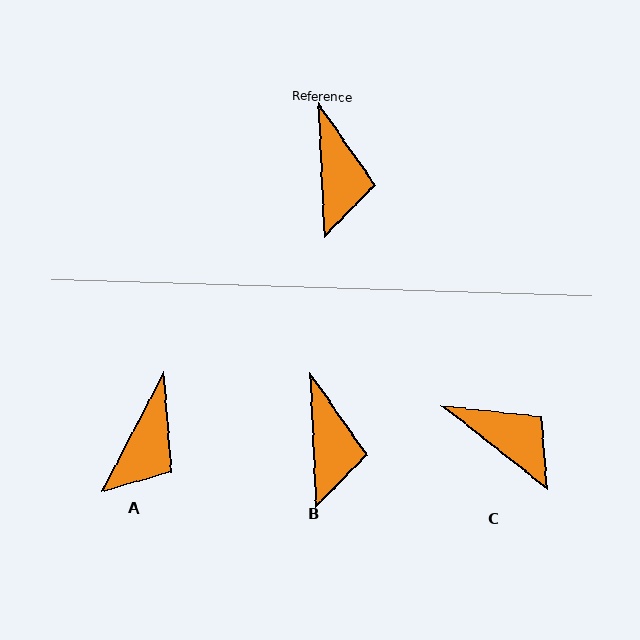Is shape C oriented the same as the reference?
No, it is off by about 49 degrees.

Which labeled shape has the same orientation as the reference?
B.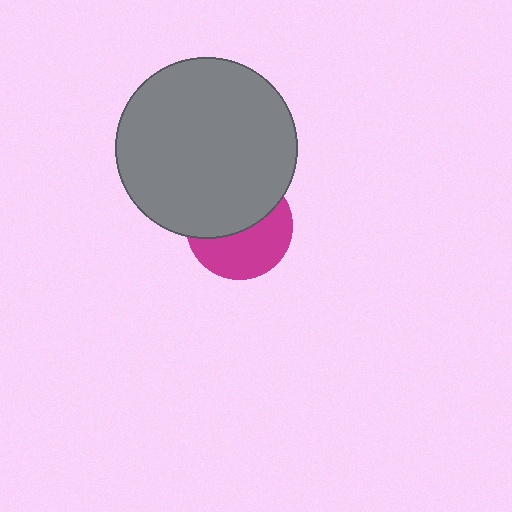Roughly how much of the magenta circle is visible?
About half of it is visible (roughly 49%).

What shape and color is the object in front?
The object in front is a gray circle.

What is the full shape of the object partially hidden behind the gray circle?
The partially hidden object is a magenta circle.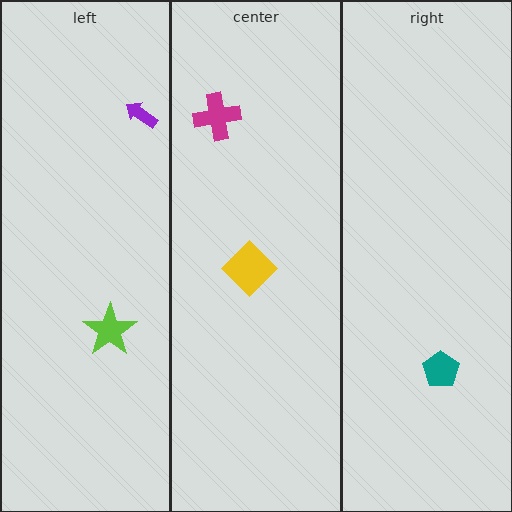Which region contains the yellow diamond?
The center region.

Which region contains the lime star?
The left region.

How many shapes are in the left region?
2.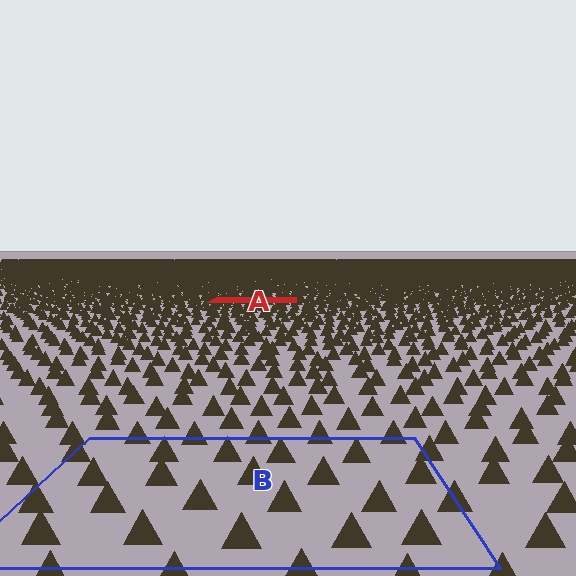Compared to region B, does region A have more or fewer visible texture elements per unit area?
Region A has more texture elements per unit area — they are packed more densely because it is farther away.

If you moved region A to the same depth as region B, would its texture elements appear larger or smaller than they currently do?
They would appear larger. At a closer depth, the same texture elements are projected at a bigger on-screen size.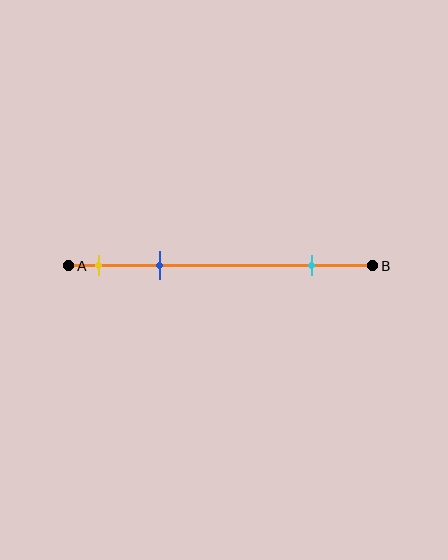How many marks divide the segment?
There are 3 marks dividing the segment.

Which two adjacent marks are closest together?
The yellow and blue marks are the closest adjacent pair.